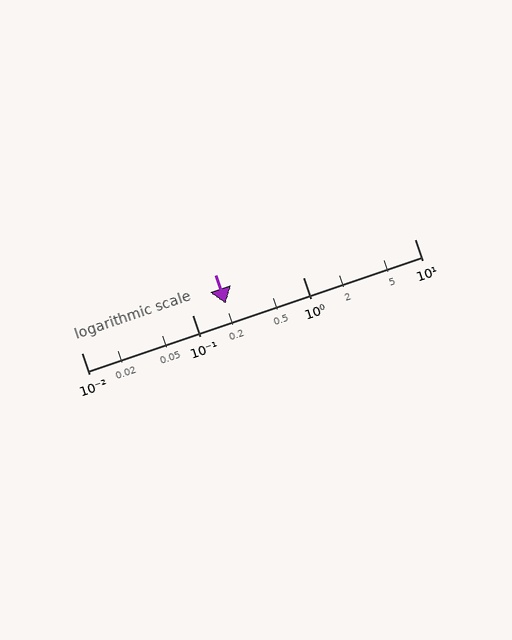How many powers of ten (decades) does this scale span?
The scale spans 3 decades, from 0.01 to 10.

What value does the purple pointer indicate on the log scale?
The pointer indicates approximately 0.2.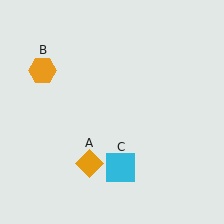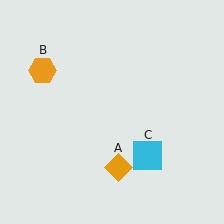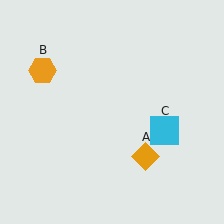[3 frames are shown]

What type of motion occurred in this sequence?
The orange diamond (object A), cyan square (object C) rotated counterclockwise around the center of the scene.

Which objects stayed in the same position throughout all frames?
Orange hexagon (object B) remained stationary.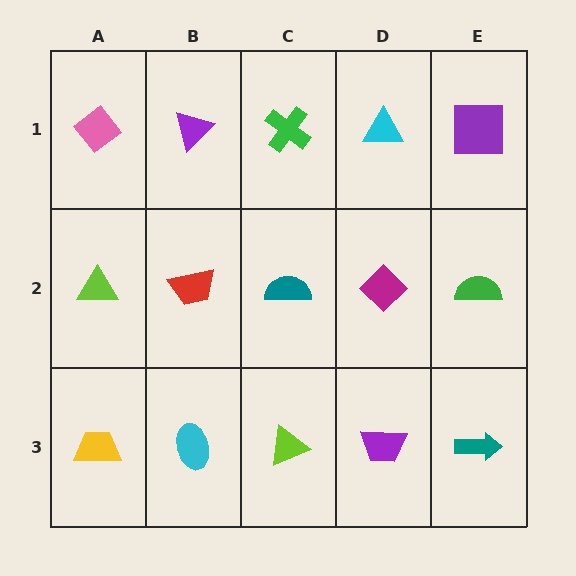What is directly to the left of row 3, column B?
A yellow trapezoid.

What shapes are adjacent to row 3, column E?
A green semicircle (row 2, column E), a purple trapezoid (row 3, column D).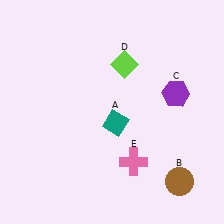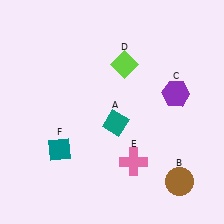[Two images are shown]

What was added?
A teal diamond (F) was added in Image 2.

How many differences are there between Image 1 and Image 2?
There is 1 difference between the two images.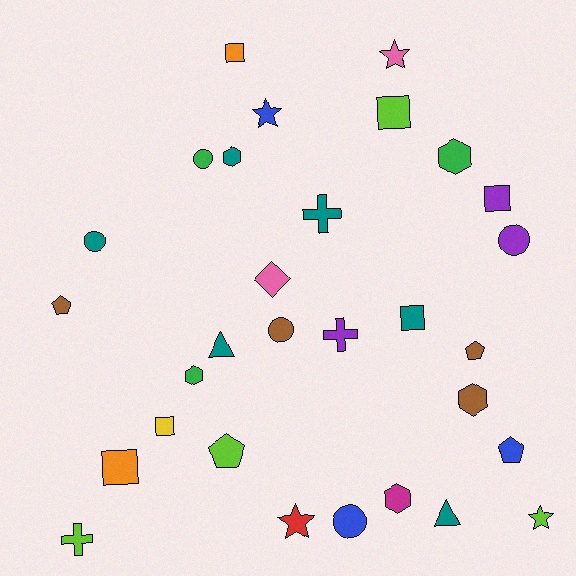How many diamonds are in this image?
There is 1 diamond.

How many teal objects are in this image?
There are 6 teal objects.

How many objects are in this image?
There are 30 objects.